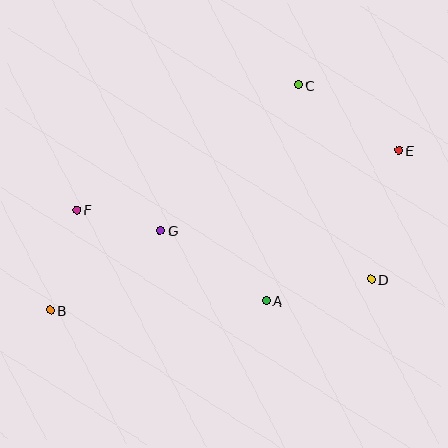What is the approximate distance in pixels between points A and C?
The distance between A and C is approximately 218 pixels.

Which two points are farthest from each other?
Points B and E are farthest from each other.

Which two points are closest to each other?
Points F and G are closest to each other.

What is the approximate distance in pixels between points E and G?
The distance between E and G is approximately 252 pixels.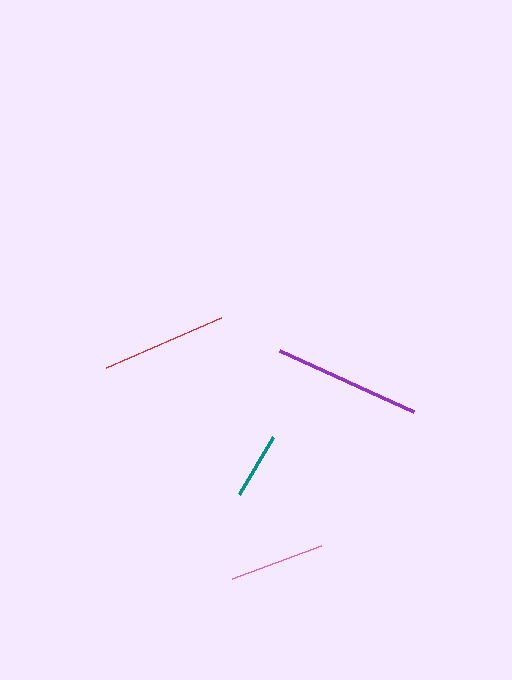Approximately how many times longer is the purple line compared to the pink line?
The purple line is approximately 1.5 times the length of the pink line.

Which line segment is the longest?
The purple line is the longest at approximately 147 pixels.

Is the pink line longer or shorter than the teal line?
The pink line is longer than the teal line.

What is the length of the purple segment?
The purple segment is approximately 147 pixels long.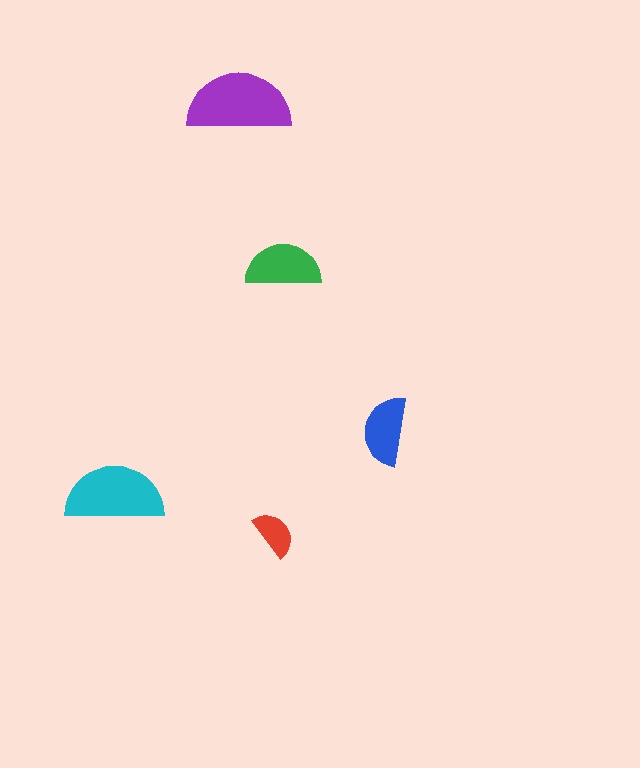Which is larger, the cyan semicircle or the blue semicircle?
The cyan one.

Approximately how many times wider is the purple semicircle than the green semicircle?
About 1.5 times wider.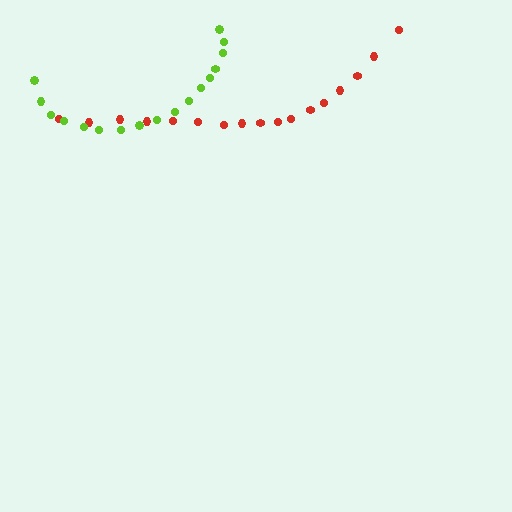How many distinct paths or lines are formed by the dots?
There are 2 distinct paths.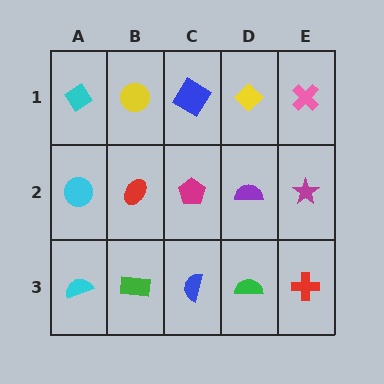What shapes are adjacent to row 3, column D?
A purple semicircle (row 2, column D), a blue semicircle (row 3, column C), a red cross (row 3, column E).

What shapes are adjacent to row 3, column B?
A red ellipse (row 2, column B), a cyan semicircle (row 3, column A), a blue semicircle (row 3, column C).